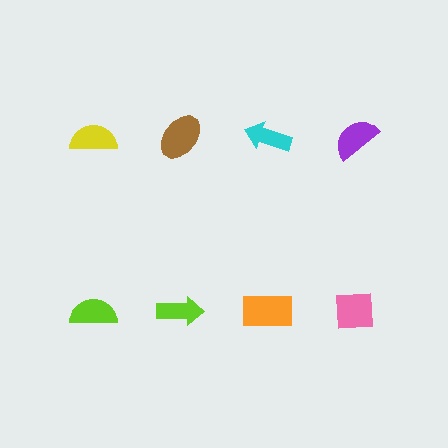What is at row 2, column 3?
An orange rectangle.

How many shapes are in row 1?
4 shapes.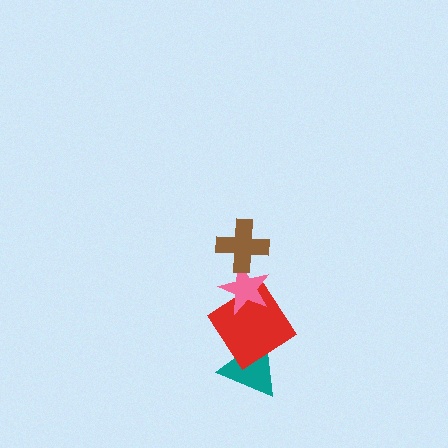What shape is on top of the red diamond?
The pink star is on top of the red diamond.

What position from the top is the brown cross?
The brown cross is 1st from the top.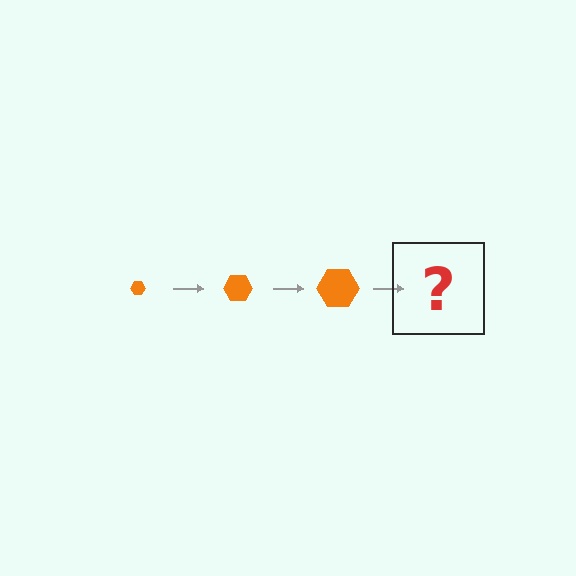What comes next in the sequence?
The next element should be an orange hexagon, larger than the previous one.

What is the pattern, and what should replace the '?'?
The pattern is that the hexagon gets progressively larger each step. The '?' should be an orange hexagon, larger than the previous one.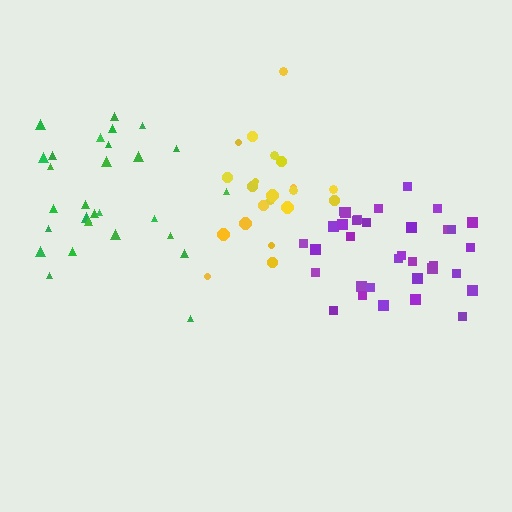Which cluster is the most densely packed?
Purple.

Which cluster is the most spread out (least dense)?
Green.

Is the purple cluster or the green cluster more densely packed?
Purple.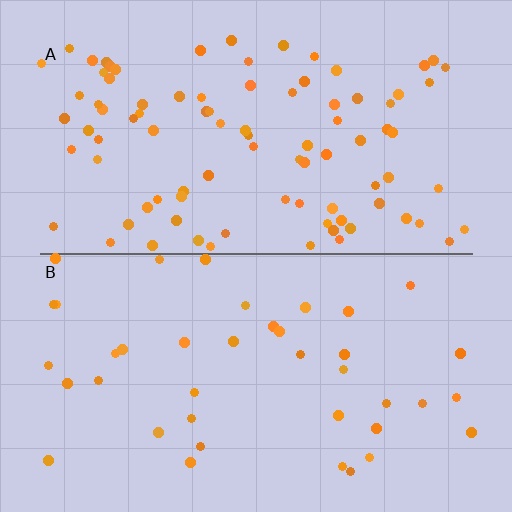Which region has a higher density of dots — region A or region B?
A (the top).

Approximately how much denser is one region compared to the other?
Approximately 2.3× — region A over region B.